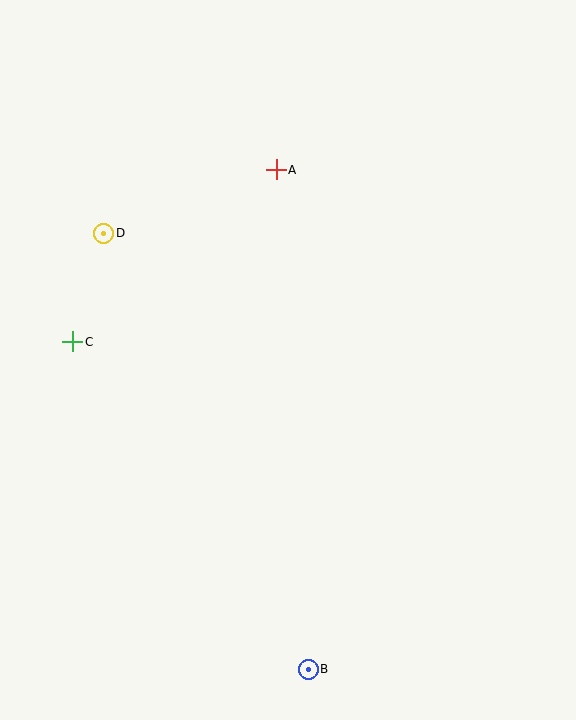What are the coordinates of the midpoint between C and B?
The midpoint between C and B is at (191, 506).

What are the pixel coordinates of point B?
Point B is at (308, 669).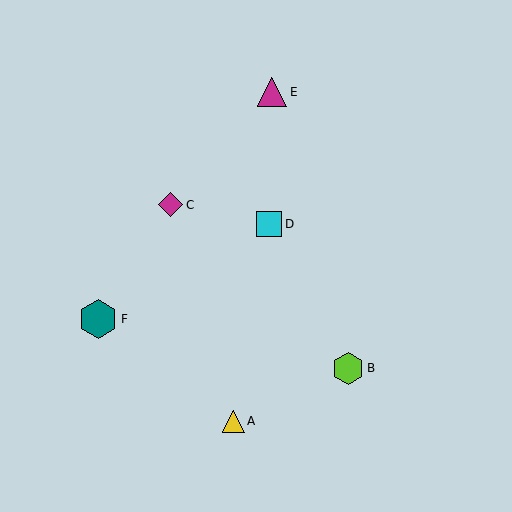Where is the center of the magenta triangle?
The center of the magenta triangle is at (272, 92).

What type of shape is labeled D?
Shape D is a cyan square.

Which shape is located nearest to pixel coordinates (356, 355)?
The lime hexagon (labeled B) at (348, 368) is nearest to that location.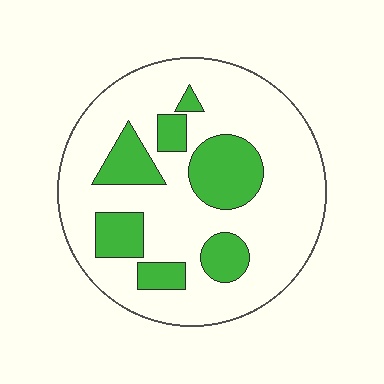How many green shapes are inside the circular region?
7.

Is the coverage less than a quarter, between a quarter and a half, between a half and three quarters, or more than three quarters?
Less than a quarter.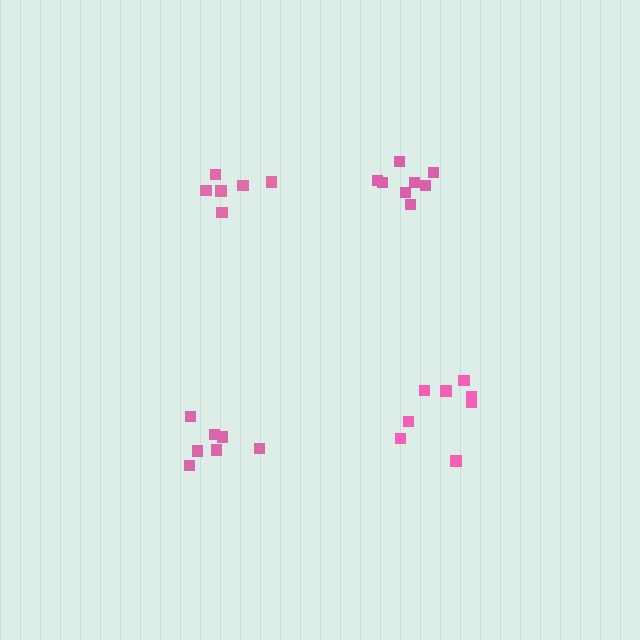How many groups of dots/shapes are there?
There are 4 groups.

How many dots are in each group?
Group 1: 8 dots, Group 2: 8 dots, Group 3: 6 dots, Group 4: 7 dots (29 total).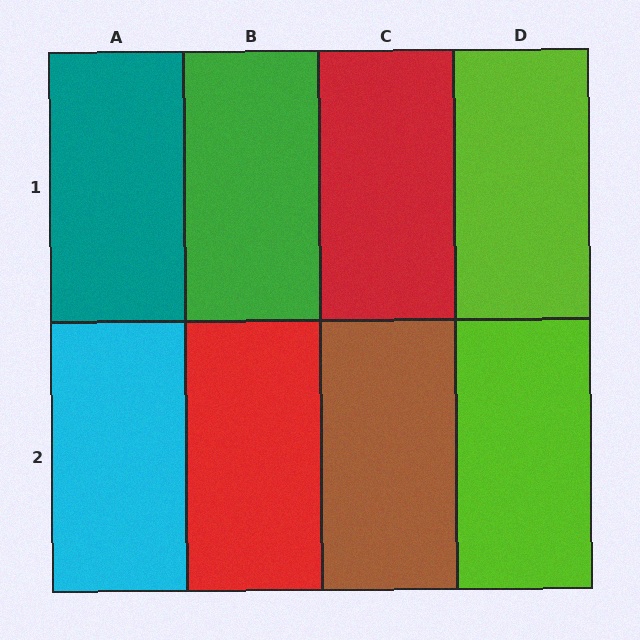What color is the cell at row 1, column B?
Green.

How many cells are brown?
1 cell is brown.